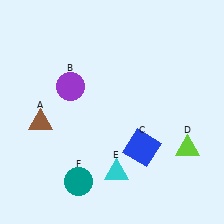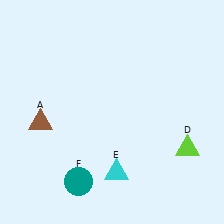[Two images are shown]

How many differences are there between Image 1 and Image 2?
There are 2 differences between the two images.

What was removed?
The blue square (C), the purple circle (B) were removed in Image 2.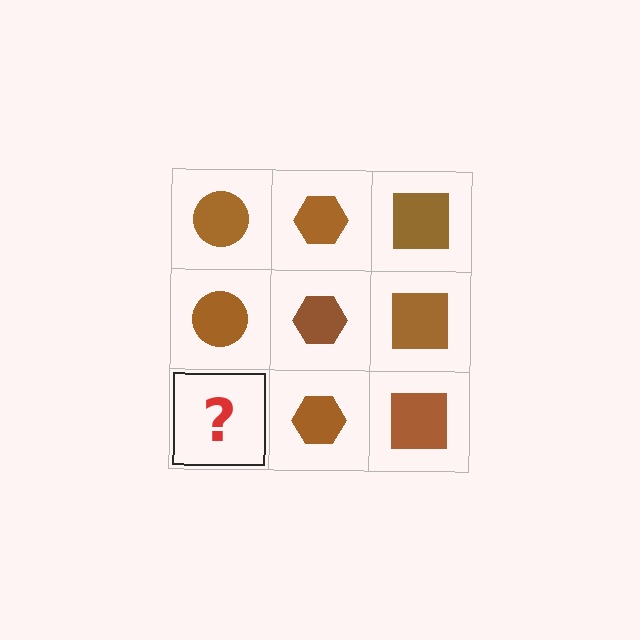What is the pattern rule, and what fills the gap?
The rule is that each column has a consistent shape. The gap should be filled with a brown circle.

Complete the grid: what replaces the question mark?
The question mark should be replaced with a brown circle.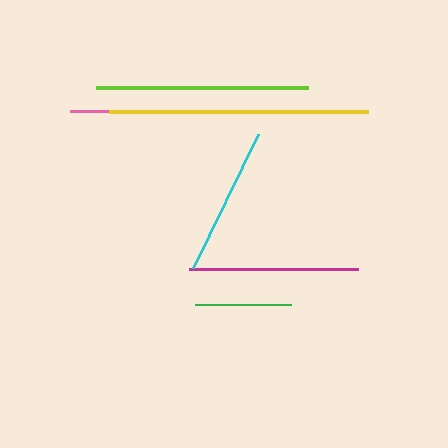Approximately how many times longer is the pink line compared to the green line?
The pink line is approximately 2.0 times the length of the green line.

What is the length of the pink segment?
The pink segment is approximately 193 pixels long.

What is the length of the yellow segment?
The yellow segment is approximately 259 pixels long.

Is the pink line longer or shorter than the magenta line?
The pink line is longer than the magenta line.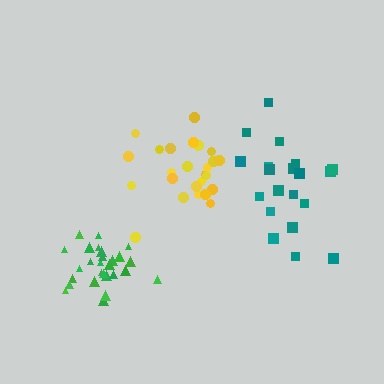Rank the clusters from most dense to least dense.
green, yellow, teal.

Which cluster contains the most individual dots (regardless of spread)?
Green (28).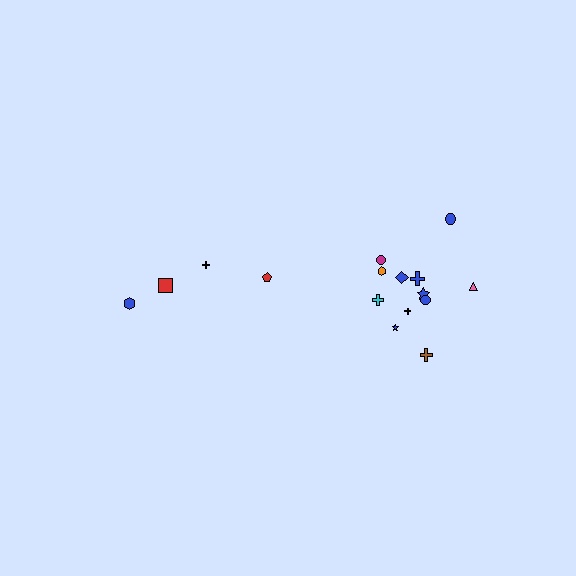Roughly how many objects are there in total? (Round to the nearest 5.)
Roughly 15 objects in total.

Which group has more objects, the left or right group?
The right group.